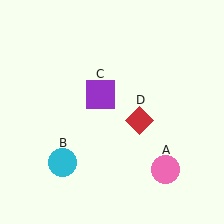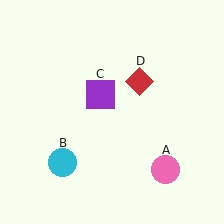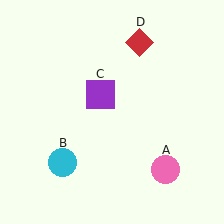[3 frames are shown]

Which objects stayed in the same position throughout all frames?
Pink circle (object A) and cyan circle (object B) and purple square (object C) remained stationary.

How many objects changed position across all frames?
1 object changed position: red diamond (object D).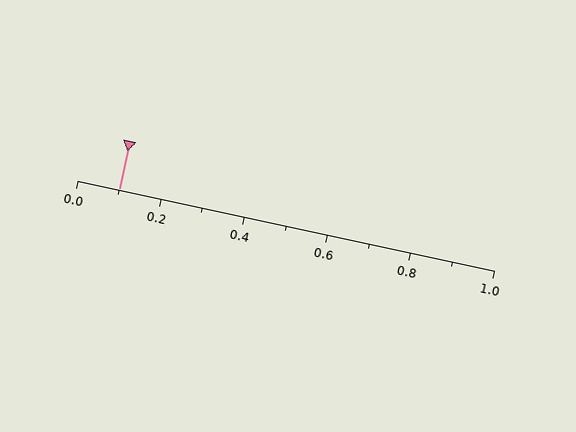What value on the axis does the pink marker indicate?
The marker indicates approximately 0.1.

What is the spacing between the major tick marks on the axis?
The major ticks are spaced 0.2 apart.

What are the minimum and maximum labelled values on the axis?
The axis runs from 0.0 to 1.0.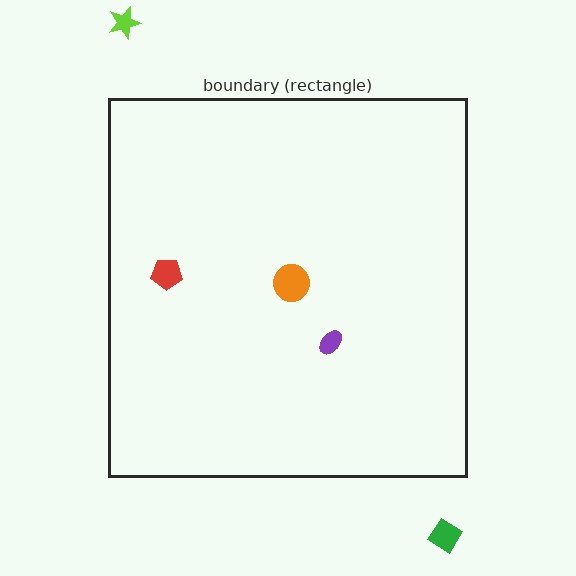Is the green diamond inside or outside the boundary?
Outside.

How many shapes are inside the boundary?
3 inside, 2 outside.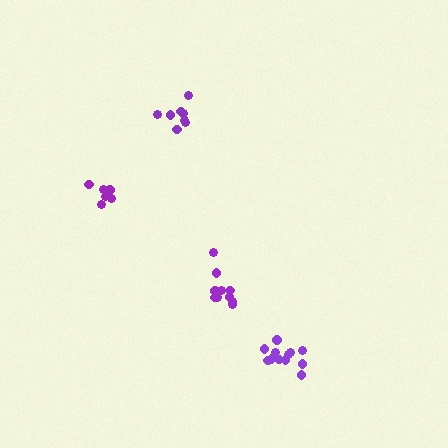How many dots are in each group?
Group 1: 12 dots, Group 2: 8 dots, Group 3: 6 dots, Group 4: 11 dots (37 total).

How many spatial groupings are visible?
There are 4 spatial groupings.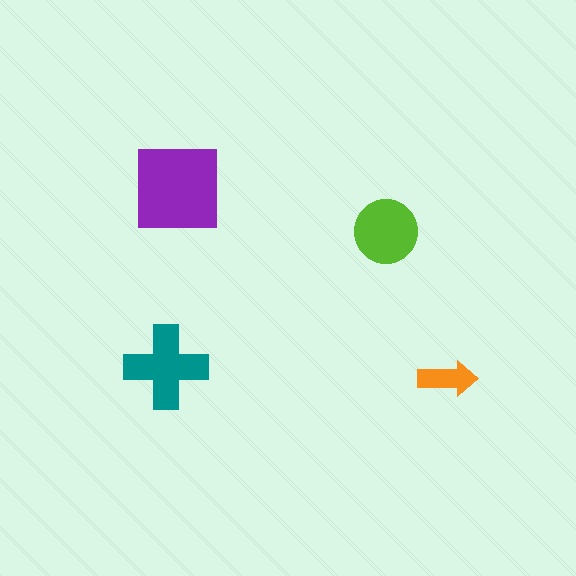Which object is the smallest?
The orange arrow.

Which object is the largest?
The purple square.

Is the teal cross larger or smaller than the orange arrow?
Larger.